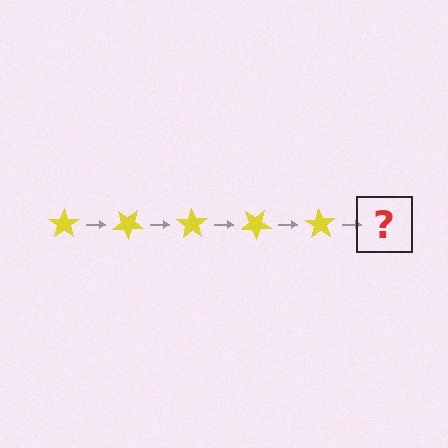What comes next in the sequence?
The next element should be a yellow star rotated 175 degrees.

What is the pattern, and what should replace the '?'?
The pattern is that the star rotates 35 degrees each step. The '?' should be a yellow star rotated 175 degrees.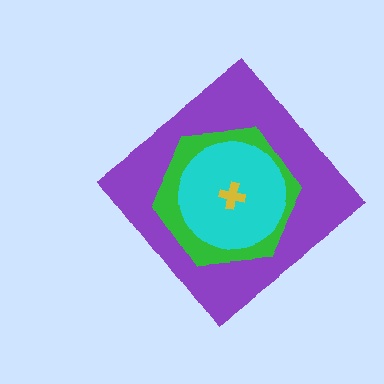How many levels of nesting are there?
4.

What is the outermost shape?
The purple diamond.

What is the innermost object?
The yellow cross.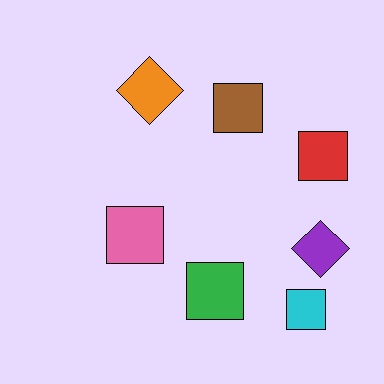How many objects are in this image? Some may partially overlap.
There are 7 objects.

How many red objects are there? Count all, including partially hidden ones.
There is 1 red object.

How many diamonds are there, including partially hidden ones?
There are 2 diamonds.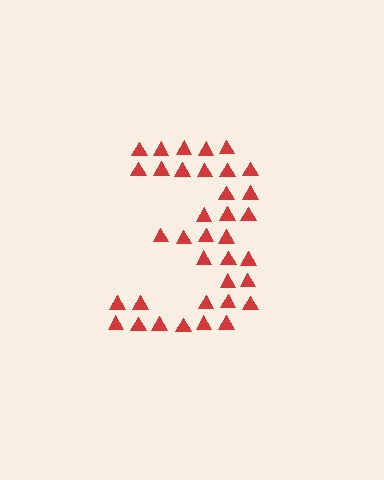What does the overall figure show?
The overall figure shows the digit 3.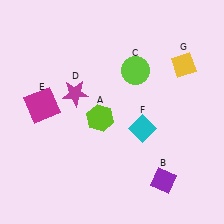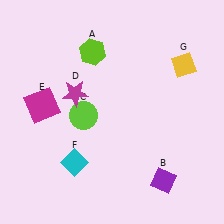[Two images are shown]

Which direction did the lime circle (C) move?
The lime circle (C) moved left.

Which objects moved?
The objects that moved are: the lime hexagon (A), the lime circle (C), the cyan diamond (F).